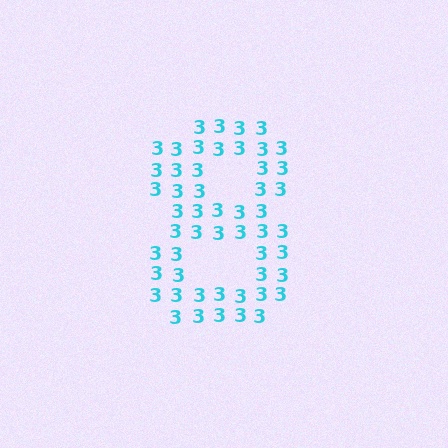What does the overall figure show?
The overall figure shows the digit 8.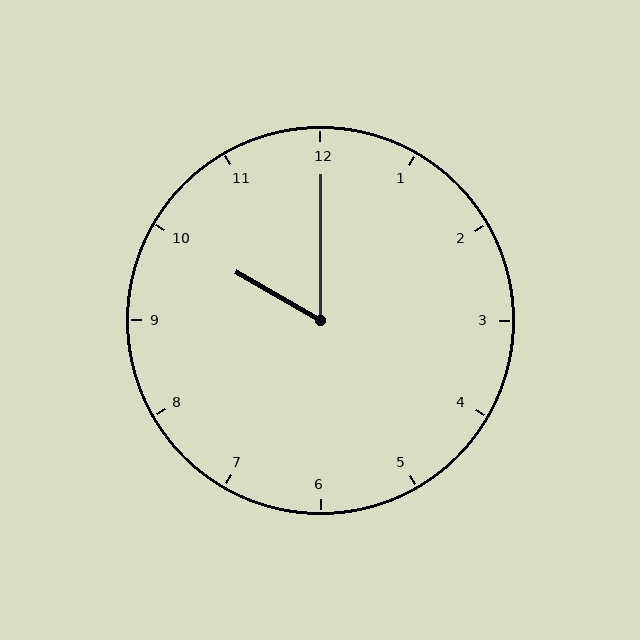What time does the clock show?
10:00.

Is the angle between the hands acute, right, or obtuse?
It is acute.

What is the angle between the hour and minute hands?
Approximately 60 degrees.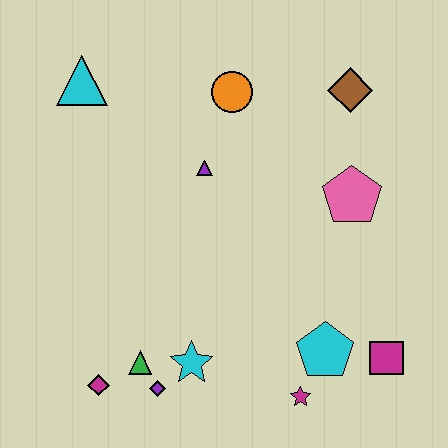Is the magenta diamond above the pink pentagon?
No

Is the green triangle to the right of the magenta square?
No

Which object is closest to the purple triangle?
The orange circle is closest to the purple triangle.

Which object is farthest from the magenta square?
The cyan triangle is farthest from the magenta square.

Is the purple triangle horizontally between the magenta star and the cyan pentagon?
No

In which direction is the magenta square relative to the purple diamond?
The magenta square is to the right of the purple diamond.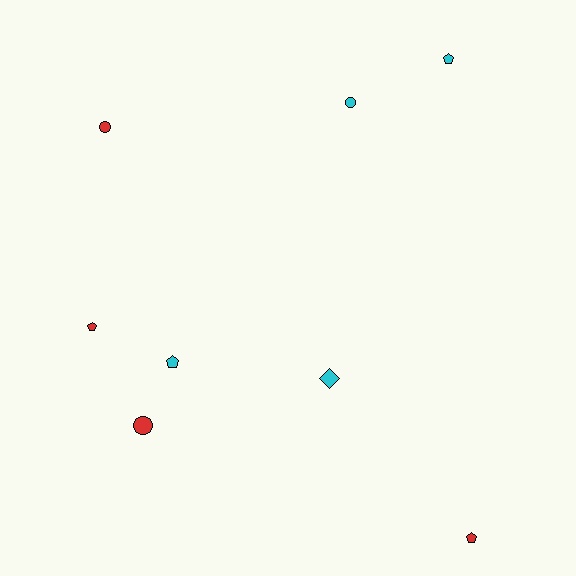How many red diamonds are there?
There are no red diamonds.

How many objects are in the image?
There are 8 objects.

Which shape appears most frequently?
Pentagon, with 4 objects.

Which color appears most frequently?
Cyan, with 4 objects.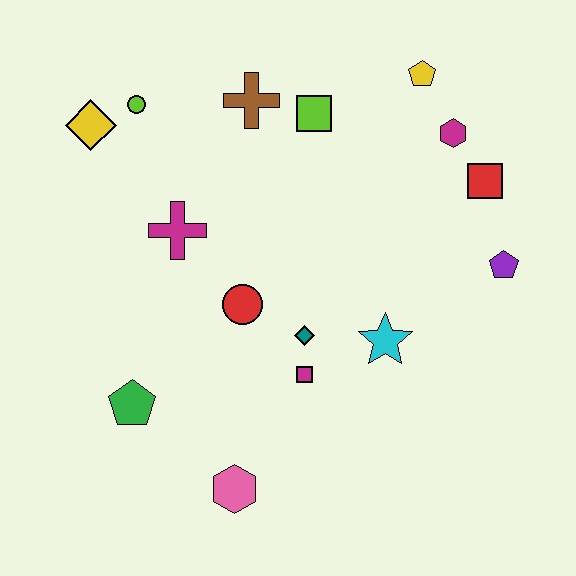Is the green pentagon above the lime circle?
No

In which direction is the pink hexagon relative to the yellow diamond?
The pink hexagon is below the yellow diamond.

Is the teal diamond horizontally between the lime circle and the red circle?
No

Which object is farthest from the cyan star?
The yellow diamond is farthest from the cyan star.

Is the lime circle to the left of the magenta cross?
Yes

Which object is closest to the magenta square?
The teal diamond is closest to the magenta square.